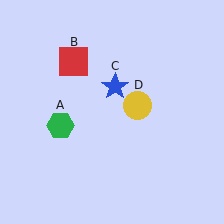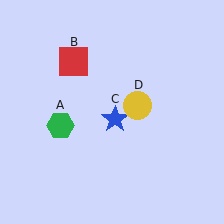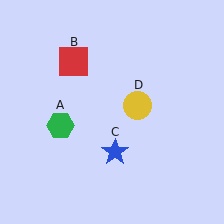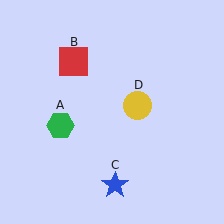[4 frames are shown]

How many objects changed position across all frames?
1 object changed position: blue star (object C).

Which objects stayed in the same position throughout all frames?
Green hexagon (object A) and red square (object B) and yellow circle (object D) remained stationary.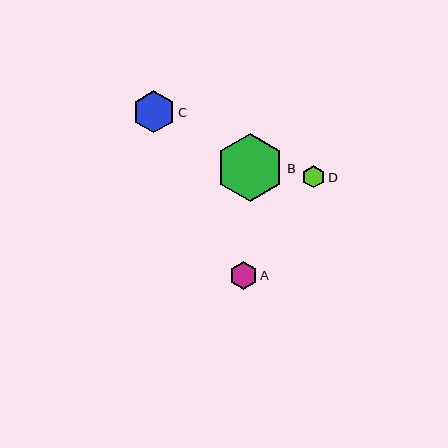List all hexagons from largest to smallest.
From largest to smallest: B, C, A, D.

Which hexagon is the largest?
Hexagon B is the largest with a size of approximately 68 pixels.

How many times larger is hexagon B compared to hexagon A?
Hexagon B is approximately 2.4 times the size of hexagon A.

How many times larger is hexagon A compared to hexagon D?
Hexagon A is approximately 1.3 times the size of hexagon D.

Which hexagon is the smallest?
Hexagon D is the smallest with a size of approximately 23 pixels.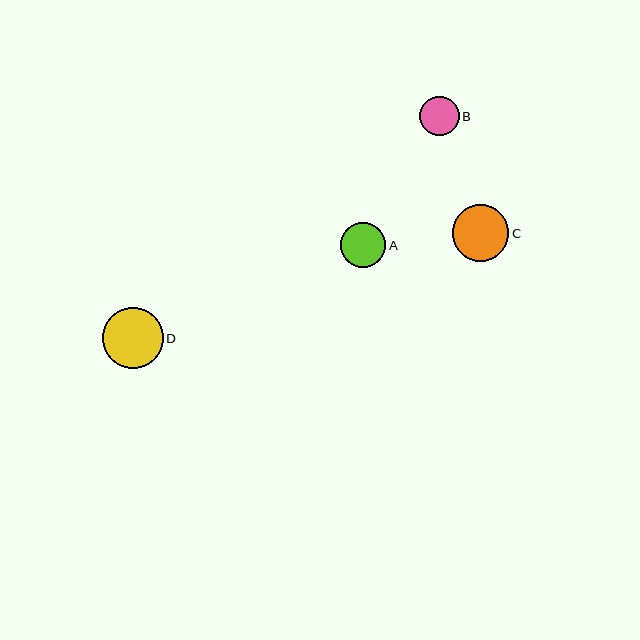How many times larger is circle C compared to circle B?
Circle C is approximately 1.4 times the size of circle B.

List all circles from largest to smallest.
From largest to smallest: D, C, A, B.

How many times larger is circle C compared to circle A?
Circle C is approximately 1.3 times the size of circle A.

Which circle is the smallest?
Circle B is the smallest with a size of approximately 39 pixels.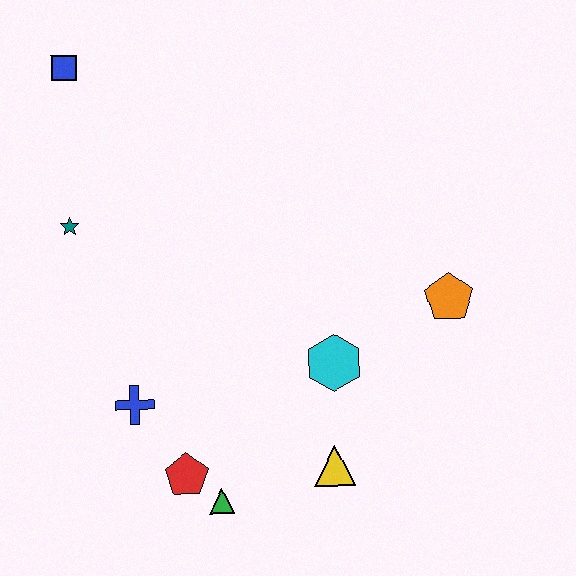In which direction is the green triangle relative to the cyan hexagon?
The green triangle is below the cyan hexagon.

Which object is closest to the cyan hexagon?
The yellow triangle is closest to the cyan hexagon.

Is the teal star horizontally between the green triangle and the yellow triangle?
No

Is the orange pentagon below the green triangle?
No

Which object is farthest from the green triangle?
The blue square is farthest from the green triangle.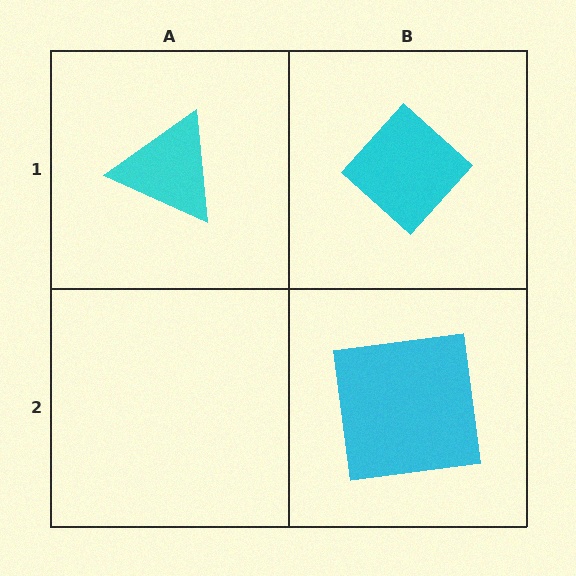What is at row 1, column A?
A cyan triangle.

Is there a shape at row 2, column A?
No, that cell is empty.